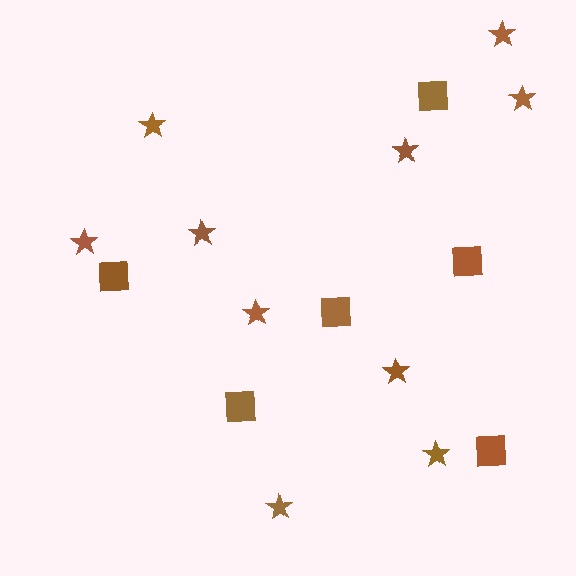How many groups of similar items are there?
There are 2 groups: one group of stars (10) and one group of squares (6).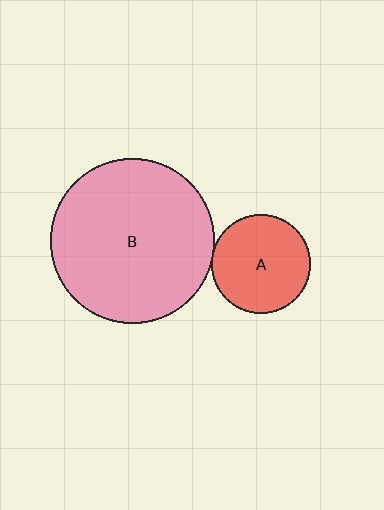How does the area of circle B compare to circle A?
Approximately 2.8 times.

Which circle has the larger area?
Circle B (pink).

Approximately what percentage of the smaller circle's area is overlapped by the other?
Approximately 5%.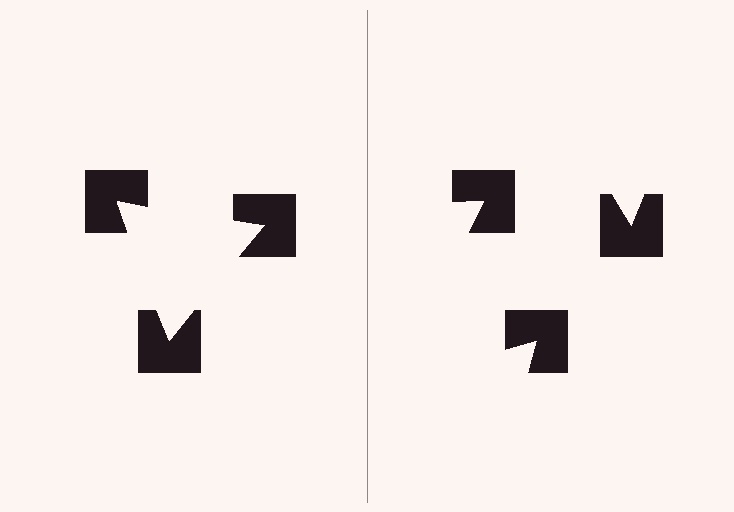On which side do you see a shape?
An illusory triangle appears on the left side. On the right side the wedge cuts are rotated, so no coherent shape forms.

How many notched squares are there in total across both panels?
6 — 3 on each side.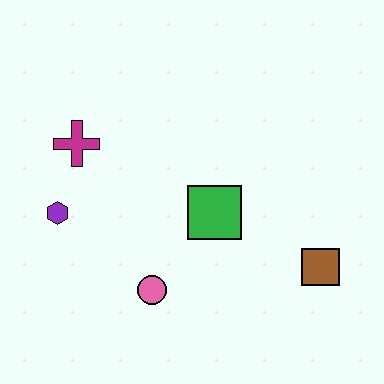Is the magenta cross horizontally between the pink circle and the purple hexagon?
Yes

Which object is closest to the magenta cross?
The purple hexagon is closest to the magenta cross.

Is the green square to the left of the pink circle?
No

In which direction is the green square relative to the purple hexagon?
The green square is to the right of the purple hexagon.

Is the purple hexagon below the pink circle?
No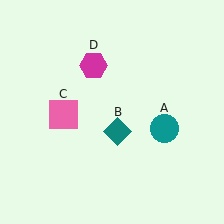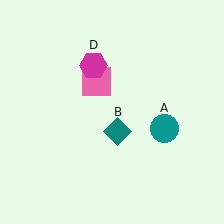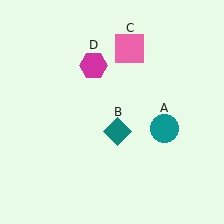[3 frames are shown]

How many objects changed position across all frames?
1 object changed position: pink square (object C).